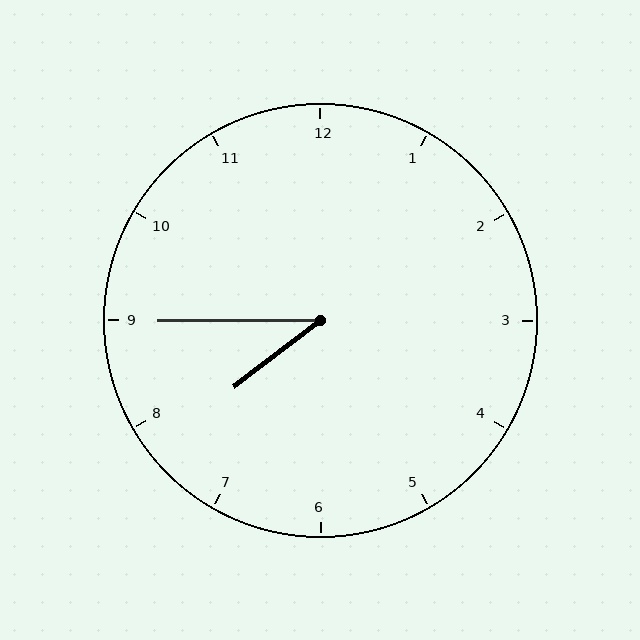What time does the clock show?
7:45.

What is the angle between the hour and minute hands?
Approximately 38 degrees.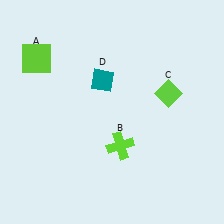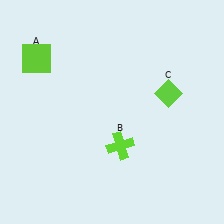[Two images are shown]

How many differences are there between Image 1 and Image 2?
There is 1 difference between the two images.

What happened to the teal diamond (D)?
The teal diamond (D) was removed in Image 2. It was in the top-left area of Image 1.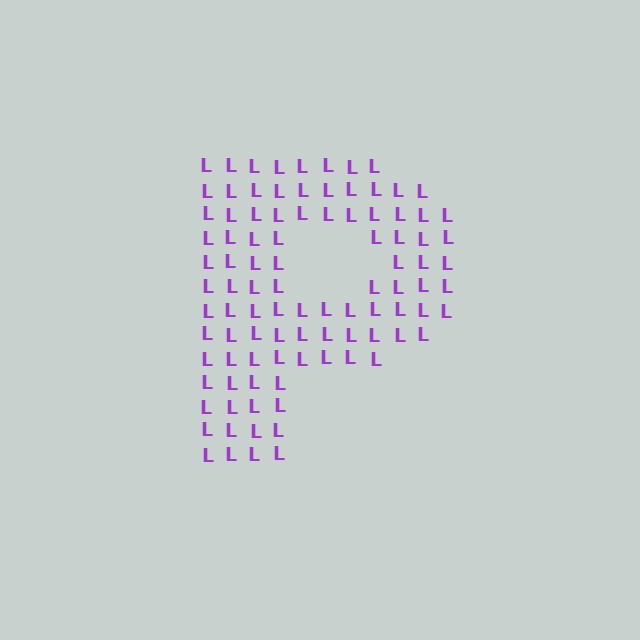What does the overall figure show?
The overall figure shows the letter P.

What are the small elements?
The small elements are letter L's.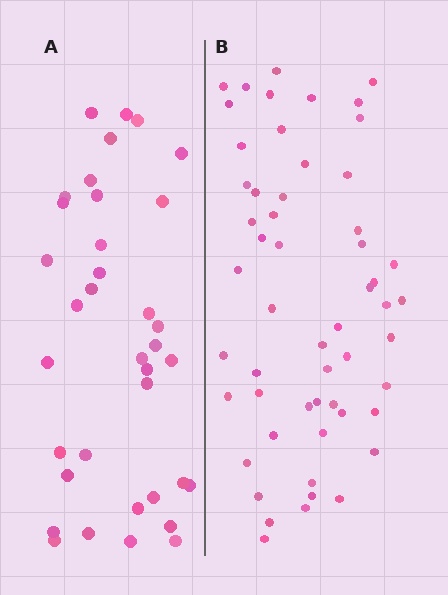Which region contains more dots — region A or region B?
Region B (the right region) has more dots.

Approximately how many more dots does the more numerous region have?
Region B has approximately 20 more dots than region A.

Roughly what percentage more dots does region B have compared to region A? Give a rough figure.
About 55% more.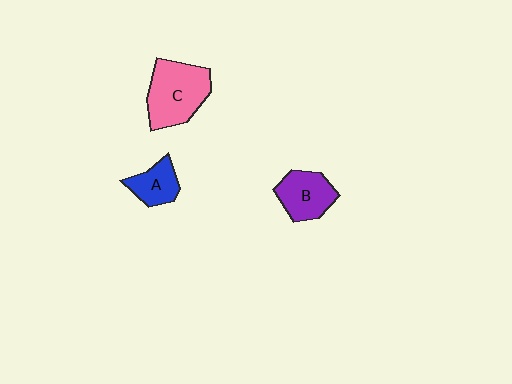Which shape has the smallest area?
Shape A (blue).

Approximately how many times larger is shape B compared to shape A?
Approximately 1.4 times.